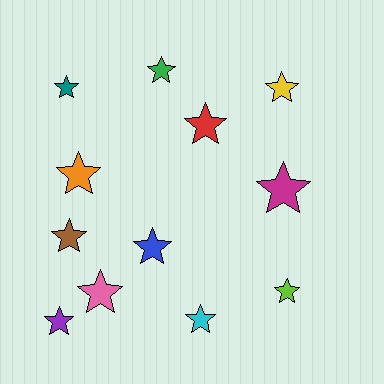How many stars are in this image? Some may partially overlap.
There are 12 stars.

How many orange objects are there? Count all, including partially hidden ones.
There is 1 orange object.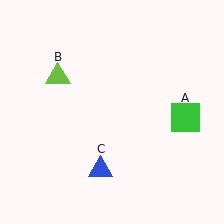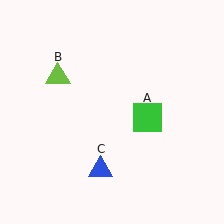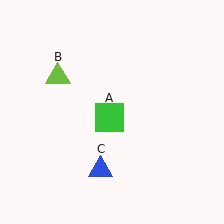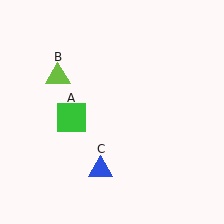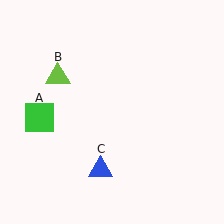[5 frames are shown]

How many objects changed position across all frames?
1 object changed position: green square (object A).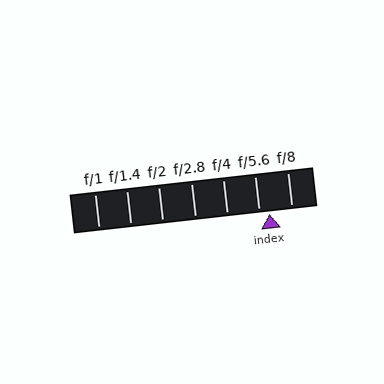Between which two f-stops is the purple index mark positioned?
The index mark is between f/5.6 and f/8.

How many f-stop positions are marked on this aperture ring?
There are 7 f-stop positions marked.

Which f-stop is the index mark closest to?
The index mark is closest to f/5.6.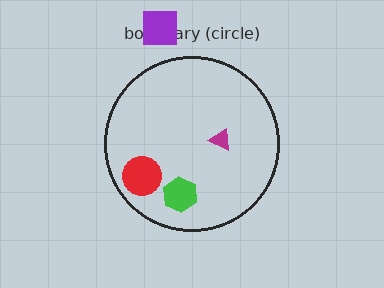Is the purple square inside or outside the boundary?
Outside.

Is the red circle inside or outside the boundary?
Inside.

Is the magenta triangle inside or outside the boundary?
Inside.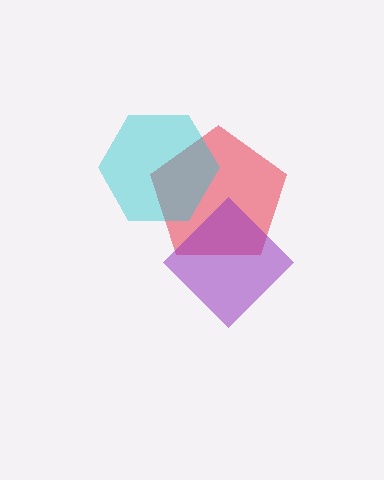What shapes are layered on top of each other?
The layered shapes are: a red pentagon, a purple diamond, a cyan hexagon.